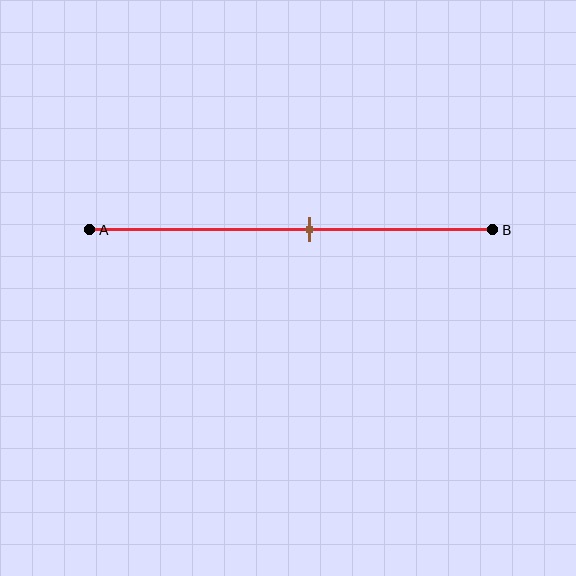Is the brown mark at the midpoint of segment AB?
No, the mark is at about 55% from A, not at the 50% midpoint.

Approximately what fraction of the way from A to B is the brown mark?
The brown mark is approximately 55% of the way from A to B.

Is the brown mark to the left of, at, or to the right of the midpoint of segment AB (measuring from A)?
The brown mark is to the right of the midpoint of segment AB.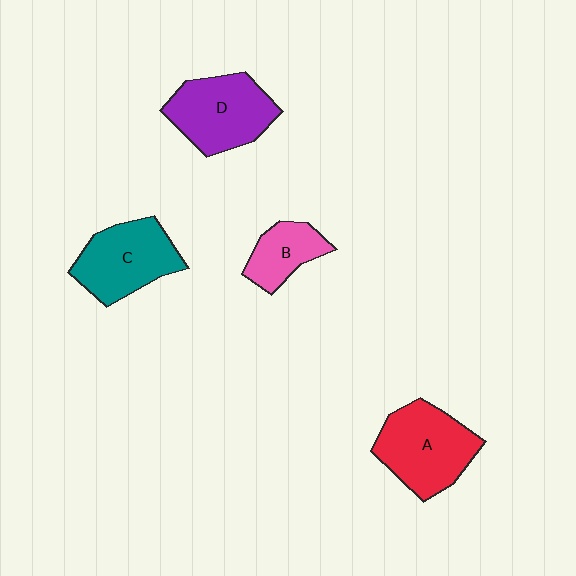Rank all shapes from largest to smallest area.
From largest to smallest: A (red), D (purple), C (teal), B (pink).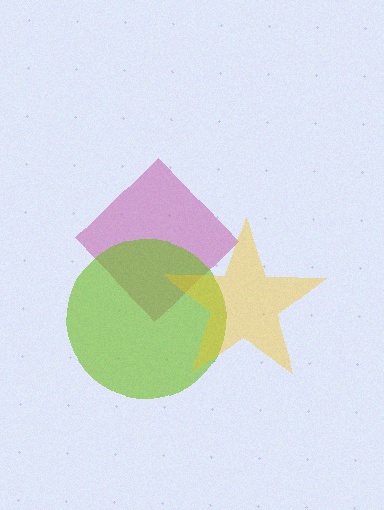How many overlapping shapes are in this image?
There are 3 overlapping shapes in the image.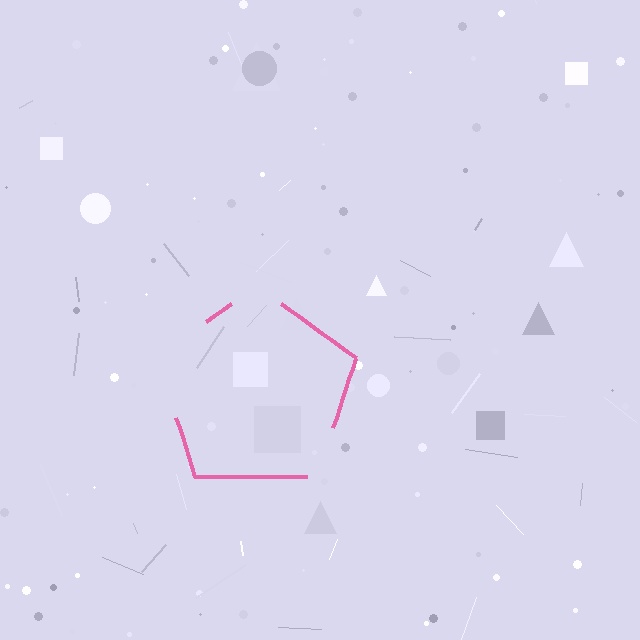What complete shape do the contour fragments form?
The contour fragments form a pentagon.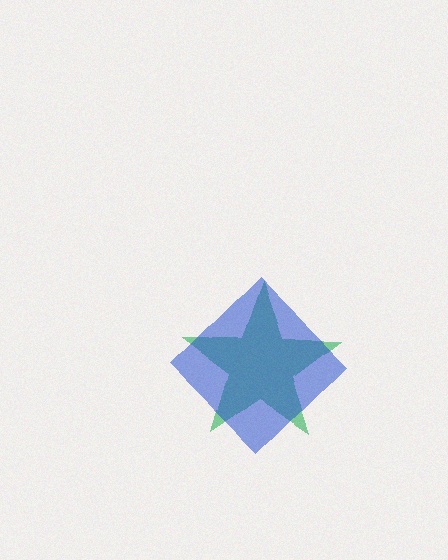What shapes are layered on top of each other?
The layered shapes are: a green star, a blue diamond.